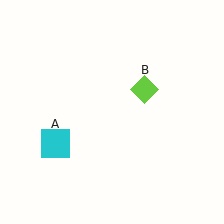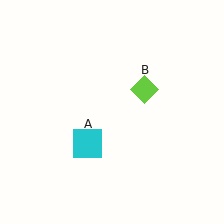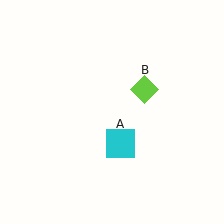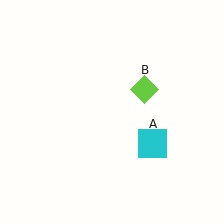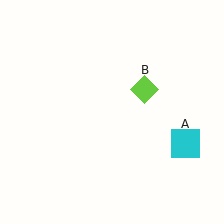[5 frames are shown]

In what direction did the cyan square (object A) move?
The cyan square (object A) moved right.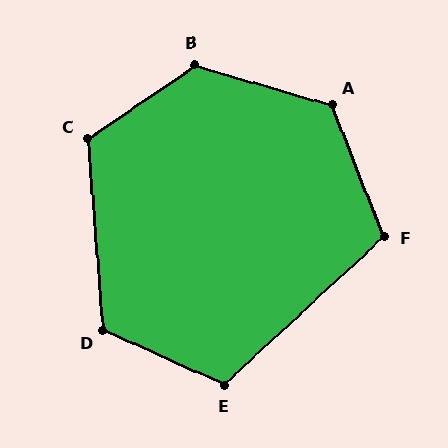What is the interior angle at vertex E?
Approximately 113 degrees (obtuse).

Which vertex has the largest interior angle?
B, at approximately 130 degrees.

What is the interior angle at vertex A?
Approximately 128 degrees (obtuse).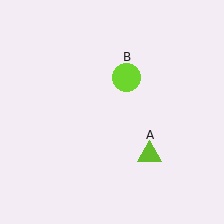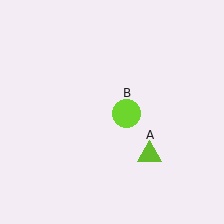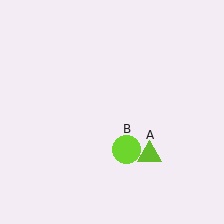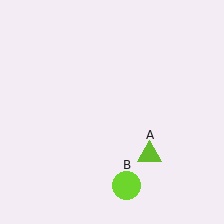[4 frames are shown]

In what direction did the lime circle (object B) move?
The lime circle (object B) moved down.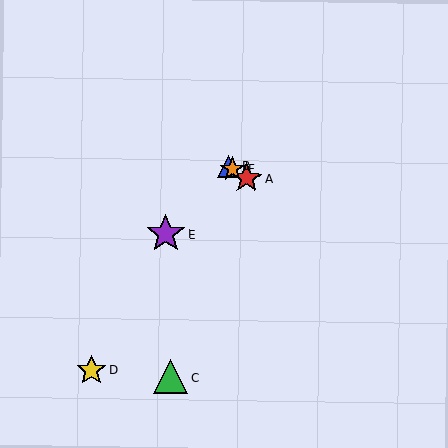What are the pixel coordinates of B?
Object B is at (228, 166).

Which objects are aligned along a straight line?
Objects A, B, F are aligned along a straight line.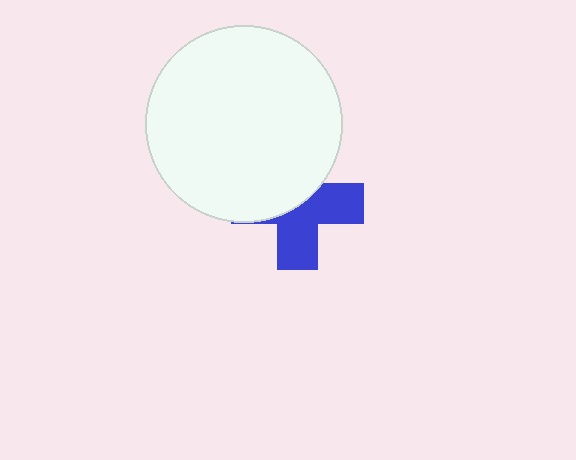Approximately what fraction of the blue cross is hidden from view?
Roughly 50% of the blue cross is hidden behind the white circle.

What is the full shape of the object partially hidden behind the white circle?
The partially hidden object is a blue cross.